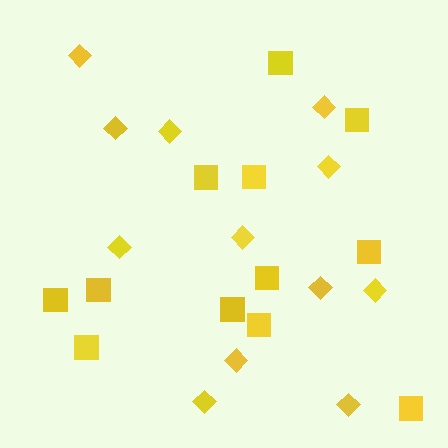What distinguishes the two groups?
There are 2 groups: one group of squares (12) and one group of diamonds (12).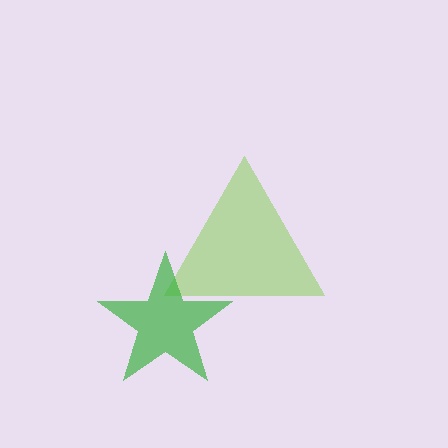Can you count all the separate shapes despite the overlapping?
Yes, there are 2 separate shapes.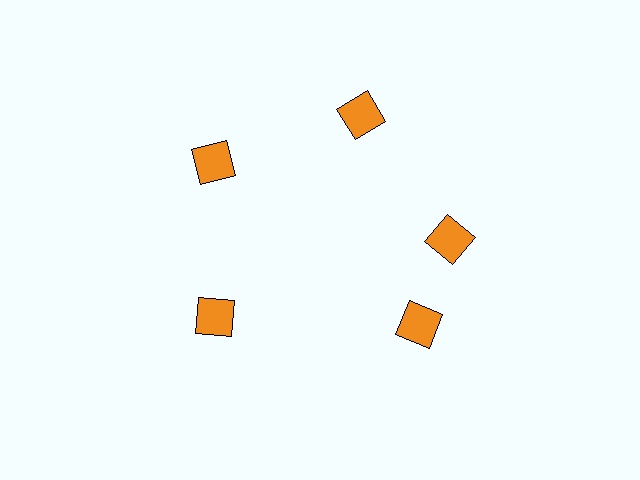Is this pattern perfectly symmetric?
No. The 5 orange squares are arranged in a ring, but one element near the 5 o'clock position is rotated out of alignment along the ring, breaking the 5-fold rotational symmetry.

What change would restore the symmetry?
The symmetry would be restored by rotating it back into even spacing with its neighbors so that all 5 squares sit at equal angles and equal distance from the center.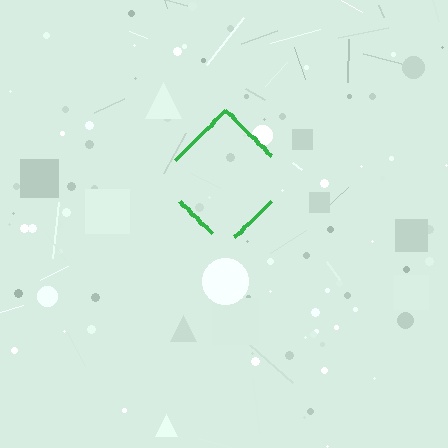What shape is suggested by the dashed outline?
The dashed outline suggests a diamond.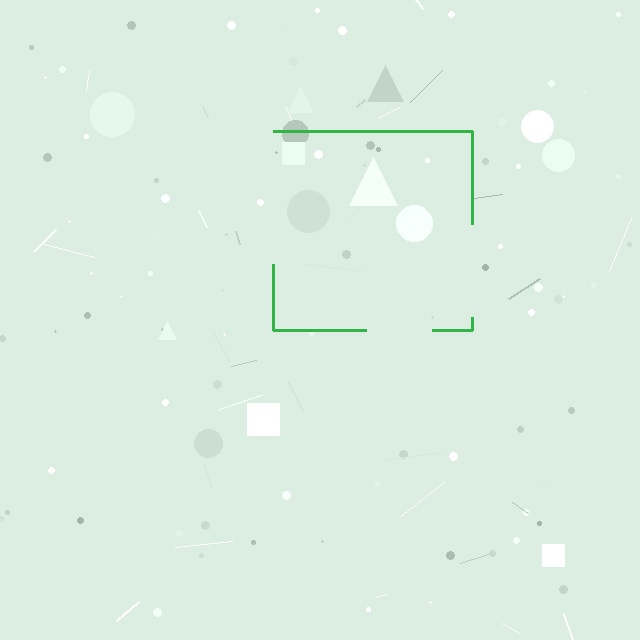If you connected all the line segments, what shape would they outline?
They would outline a square.